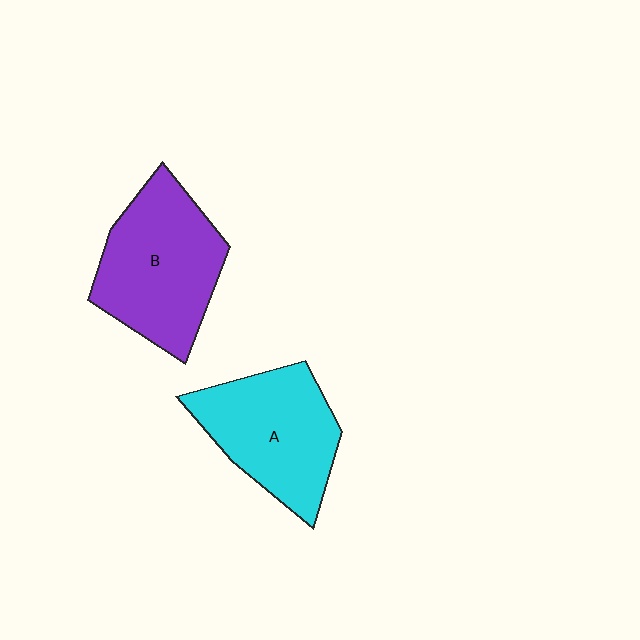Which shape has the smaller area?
Shape A (cyan).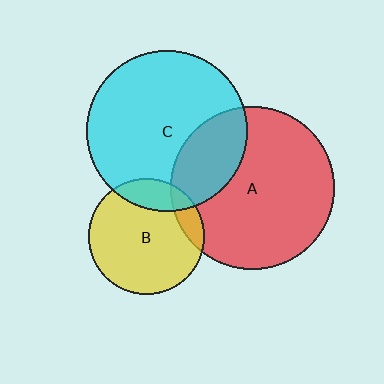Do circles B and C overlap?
Yes.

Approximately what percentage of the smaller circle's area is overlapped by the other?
Approximately 15%.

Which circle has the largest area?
Circle A (red).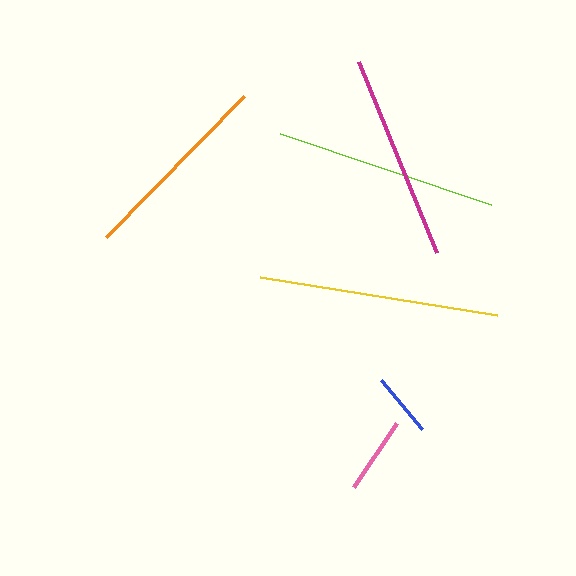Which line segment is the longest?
The yellow line is the longest at approximately 240 pixels.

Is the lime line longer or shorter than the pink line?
The lime line is longer than the pink line.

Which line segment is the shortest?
The blue line is the shortest at approximately 64 pixels.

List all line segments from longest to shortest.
From longest to shortest: yellow, lime, magenta, orange, pink, blue.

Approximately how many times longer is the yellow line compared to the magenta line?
The yellow line is approximately 1.2 times the length of the magenta line.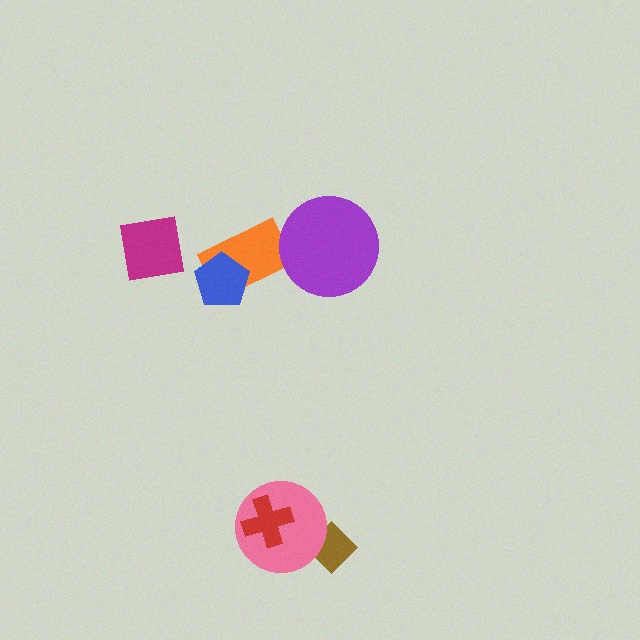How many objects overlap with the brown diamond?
1 object overlaps with the brown diamond.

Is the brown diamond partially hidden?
Yes, it is partially covered by another shape.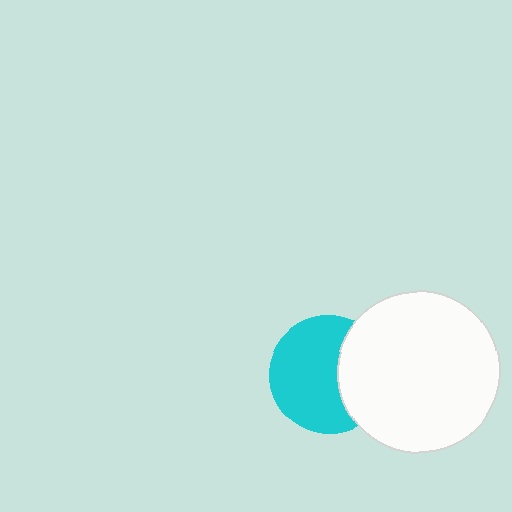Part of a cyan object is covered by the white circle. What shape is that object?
It is a circle.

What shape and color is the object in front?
The object in front is a white circle.